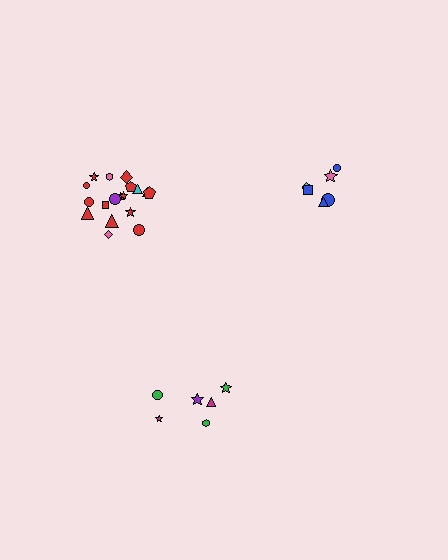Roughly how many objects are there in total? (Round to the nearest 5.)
Roughly 30 objects in total.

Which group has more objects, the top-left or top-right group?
The top-left group.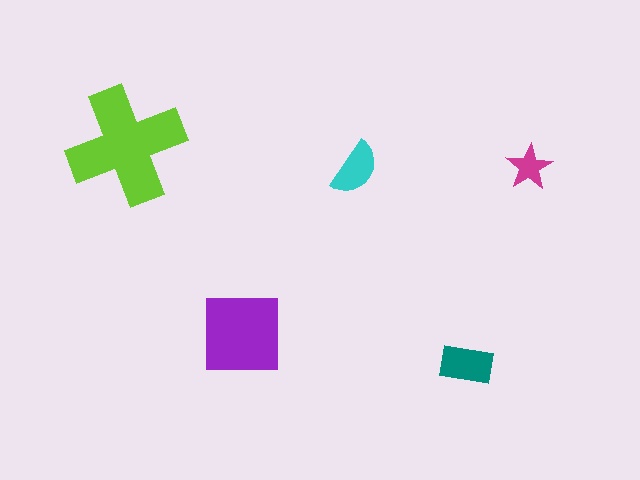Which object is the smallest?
The magenta star.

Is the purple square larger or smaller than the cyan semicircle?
Larger.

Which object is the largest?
The lime cross.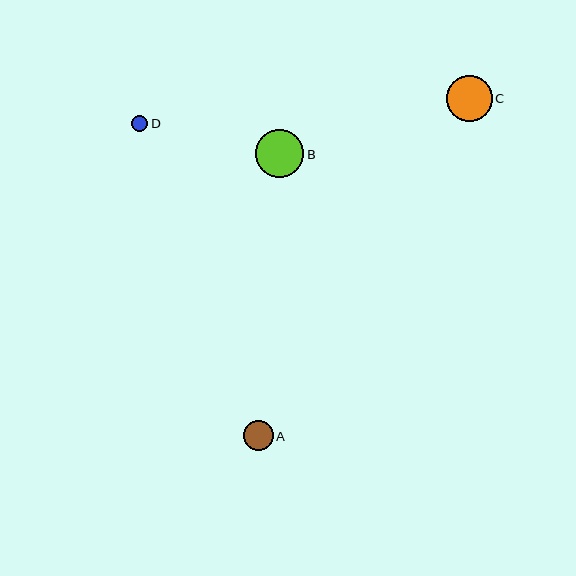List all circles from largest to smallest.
From largest to smallest: B, C, A, D.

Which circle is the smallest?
Circle D is the smallest with a size of approximately 17 pixels.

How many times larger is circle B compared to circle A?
Circle B is approximately 1.6 times the size of circle A.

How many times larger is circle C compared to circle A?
Circle C is approximately 1.5 times the size of circle A.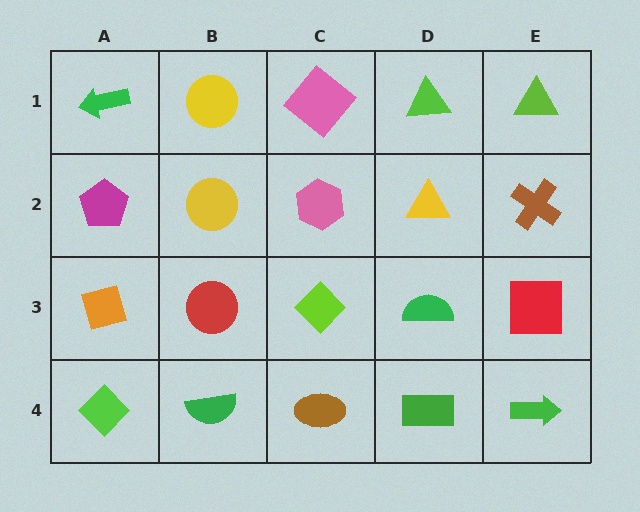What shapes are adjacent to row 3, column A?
A magenta pentagon (row 2, column A), a lime diamond (row 4, column A), a red circle (row 3, column B).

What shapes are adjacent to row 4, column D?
A green semicircle (row 3, column D), a brown ellipse (row 4, column C), a green arrow (row 4, column E).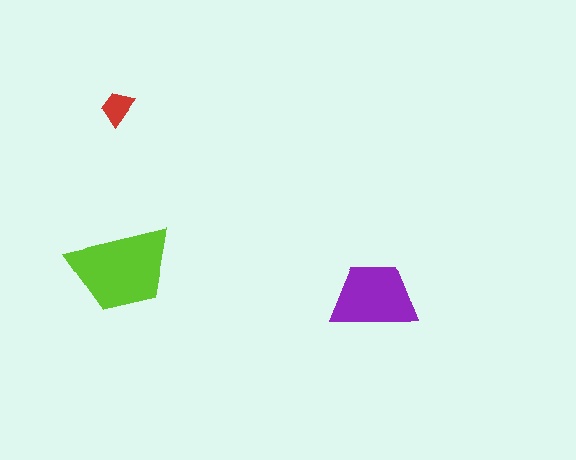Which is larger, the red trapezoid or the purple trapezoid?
The purple one.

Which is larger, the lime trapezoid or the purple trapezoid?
The lime one.